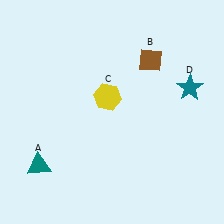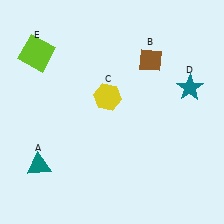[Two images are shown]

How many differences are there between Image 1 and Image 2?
There is 1 difference between the two images.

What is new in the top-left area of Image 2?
A lime square (E) was added in the top-left area of Image 2.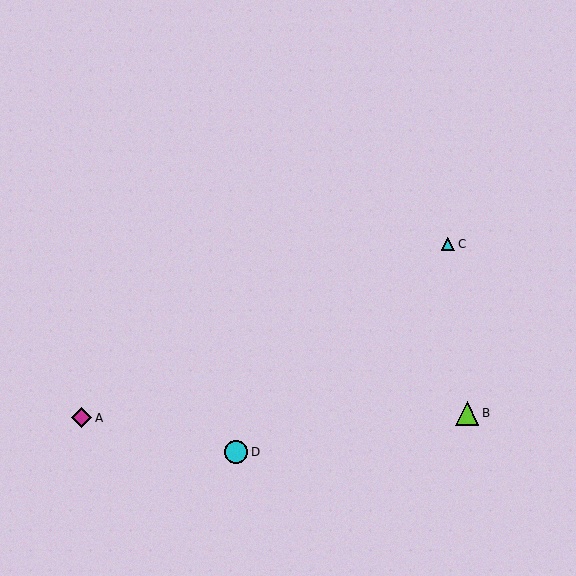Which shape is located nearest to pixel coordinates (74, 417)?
The magenta diamond (labeled A) at (82, 418) is nearest to that location.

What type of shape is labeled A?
Shape A is a magenta diamond.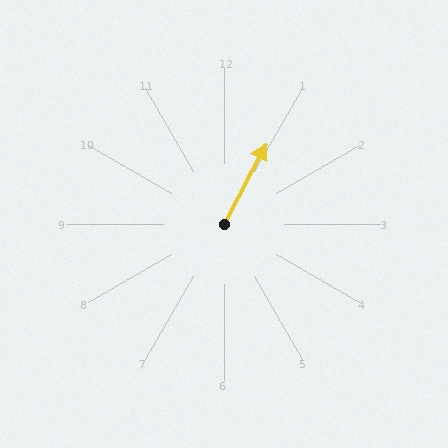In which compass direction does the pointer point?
Northeast.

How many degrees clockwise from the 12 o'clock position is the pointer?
Approximately 28 degrees.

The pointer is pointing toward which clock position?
Roughly 1 o'clock.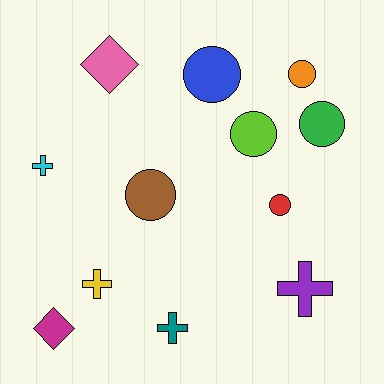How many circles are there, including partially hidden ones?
There are 6 circles.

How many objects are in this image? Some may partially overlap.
There are 12 objects.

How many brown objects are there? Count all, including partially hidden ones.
There is 1 brown object.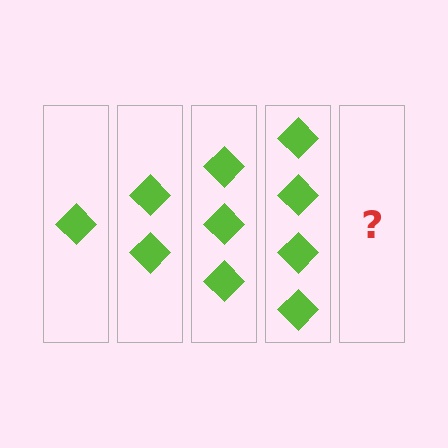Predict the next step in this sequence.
The next step is 5 diamonds.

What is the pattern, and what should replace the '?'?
The pattern is that each step adds one more diamond. The '?' should be 5 diamonds.